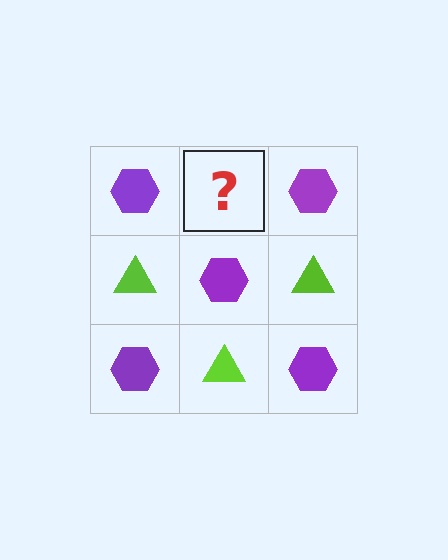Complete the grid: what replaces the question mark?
The question mark should be replaced with a lime triangle.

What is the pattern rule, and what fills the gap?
The rule is that it alternates purple hexagon and lime triangle in a checkerboard pattern. The gap should be filled with a lime triangle.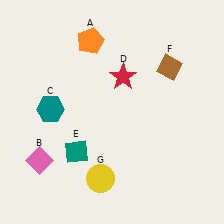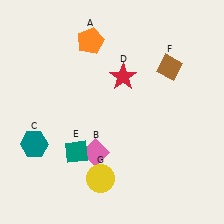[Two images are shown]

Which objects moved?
The objects that moved are: the pink diamond (B), the teal hexagon (C).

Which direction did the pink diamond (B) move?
The pink diamond (B) moved right.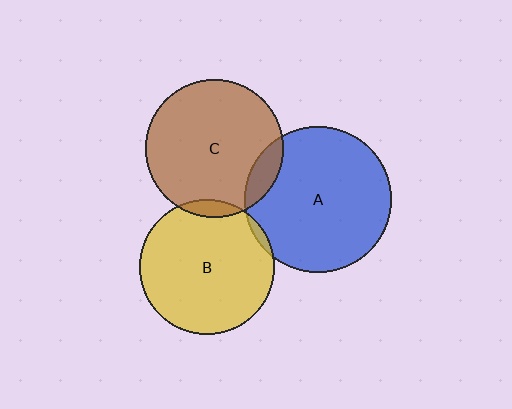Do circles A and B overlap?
Yes.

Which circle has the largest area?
Circle A (blue).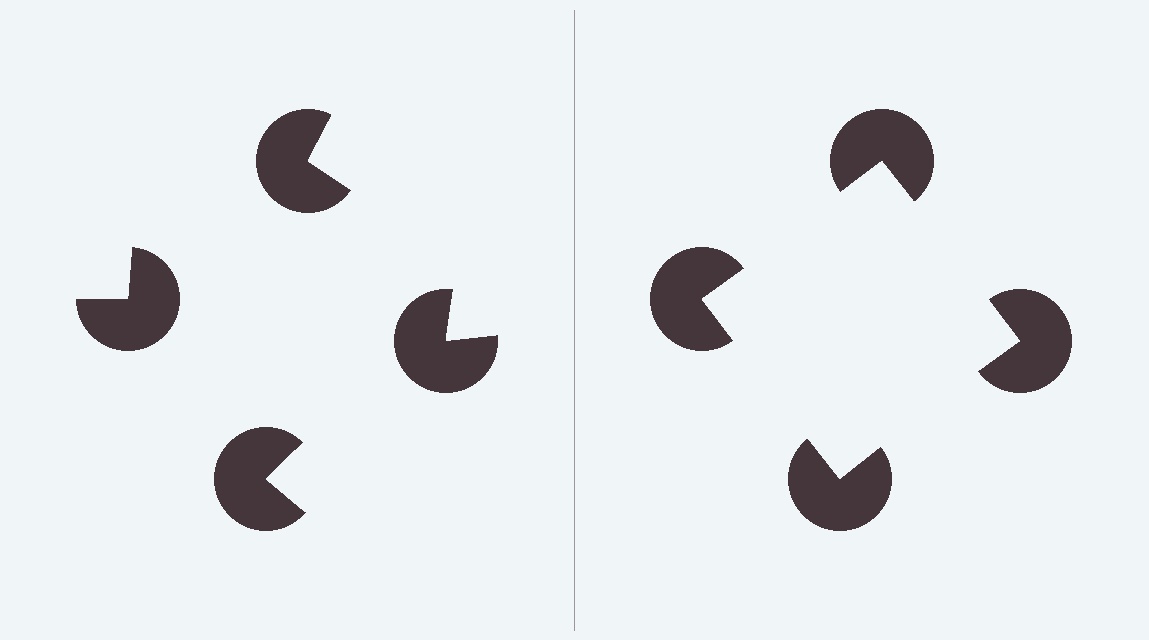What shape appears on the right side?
An illusory square.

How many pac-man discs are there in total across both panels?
8 — 4 on each side.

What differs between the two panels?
The pac-man discs are positioned identically on both sides; only the wedge orientations differ. On the right they align to a square; on the left they are misaligned.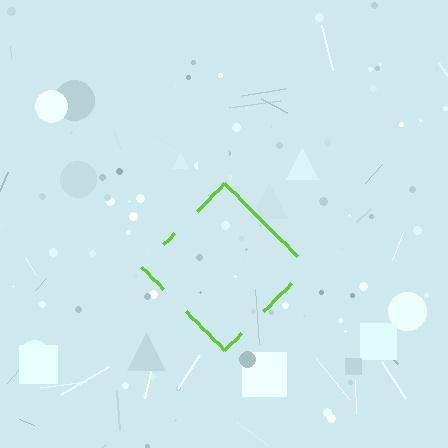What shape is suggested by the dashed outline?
The dashed outline suggests a diamond.